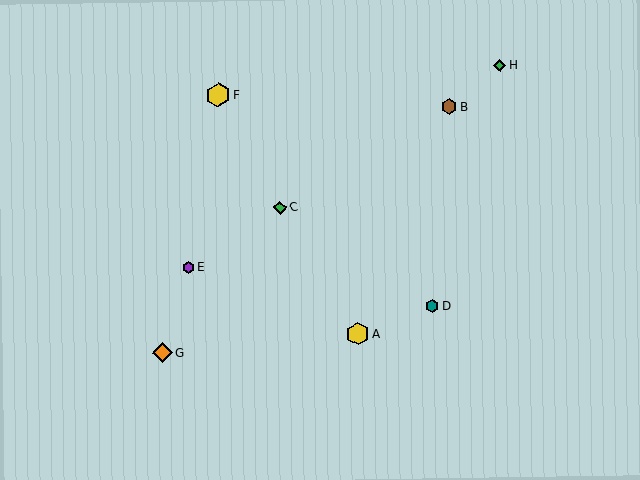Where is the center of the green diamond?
The center of the green diamond is at (500, 66).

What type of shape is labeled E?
Shape E is a purple hexagon.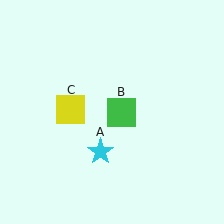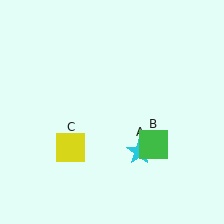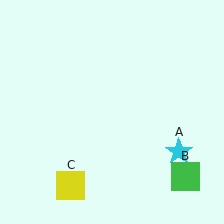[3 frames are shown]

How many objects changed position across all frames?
3 objects changed position: cyan star (object A), green square (object B), yellow square (object C).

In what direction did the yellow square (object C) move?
The yellow square (object C) moved down.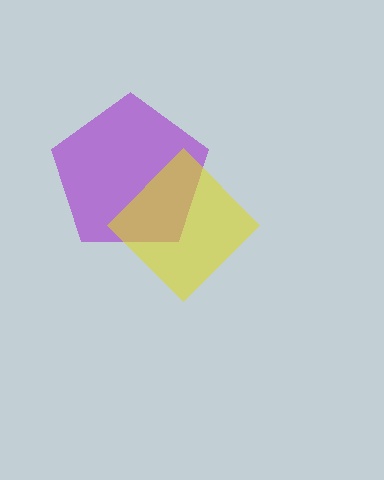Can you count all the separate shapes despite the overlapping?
Yes, there are 2 separate shapes.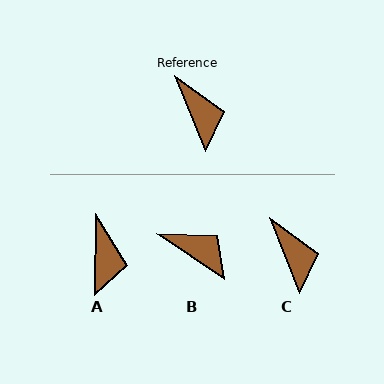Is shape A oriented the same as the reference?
No, it is off by about 22 degrees.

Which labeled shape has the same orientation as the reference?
C.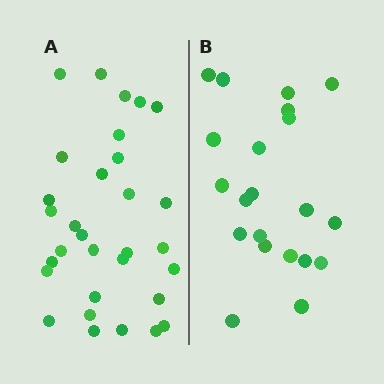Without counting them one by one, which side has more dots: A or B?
Region A (the left region) has more dots.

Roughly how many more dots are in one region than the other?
Region A has roughly 10 or so more dots than region B.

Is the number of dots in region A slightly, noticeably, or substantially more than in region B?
Region A has substantially more. The ratio is roughly 1.5 to 1.